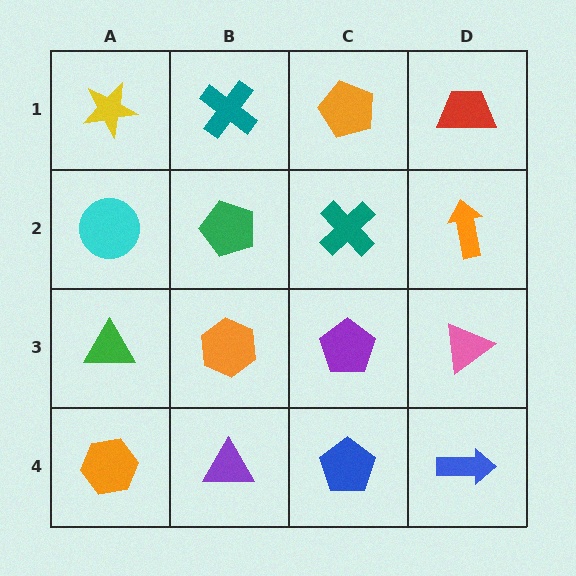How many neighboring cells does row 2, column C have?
4.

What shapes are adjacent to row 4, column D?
A pink triangle (row 3, column D), a blue pentagon (row 4, column C).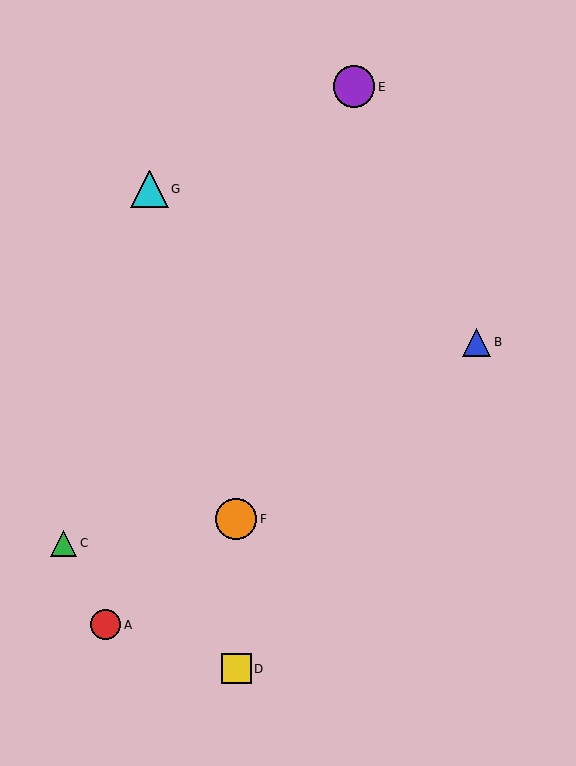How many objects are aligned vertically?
2 objects (D, F) are aligned vertically.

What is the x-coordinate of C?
Object C is at x≈63.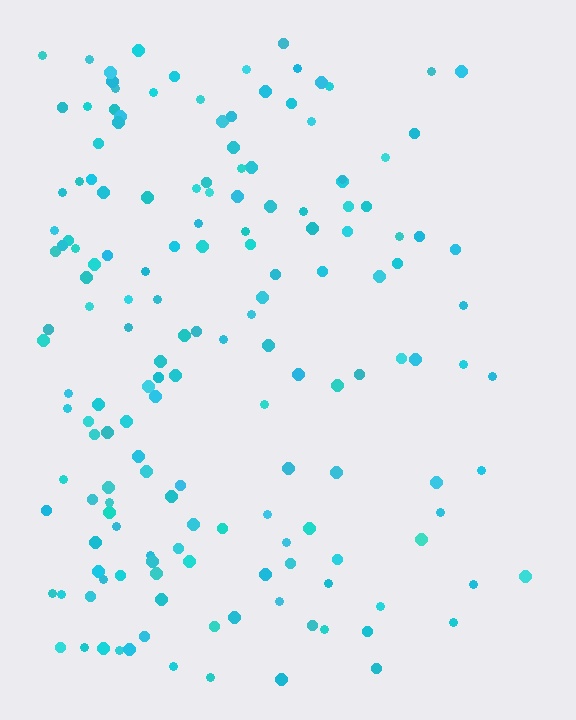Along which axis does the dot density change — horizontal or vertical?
Horizontal.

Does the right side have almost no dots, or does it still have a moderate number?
Still a moderate number, just noticeably fewer than the left.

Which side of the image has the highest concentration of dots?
The left.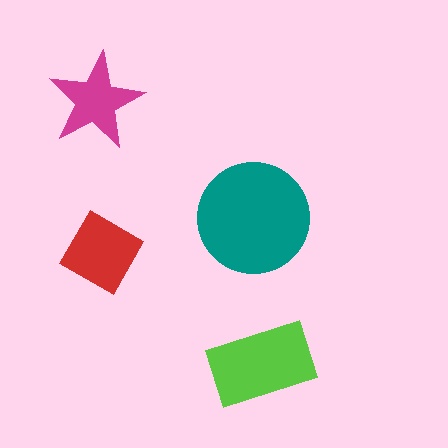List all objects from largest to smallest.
The teal circle, the lime rectangle, the red square, the magenta star.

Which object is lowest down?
The lime rectangle is bottommost.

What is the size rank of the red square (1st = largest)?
3rd.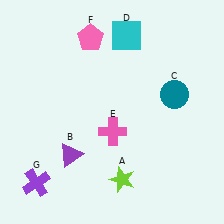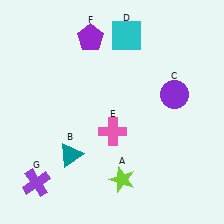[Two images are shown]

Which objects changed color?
B changed from purple to teal. C changed from teal to purple. F changed from pink to purple.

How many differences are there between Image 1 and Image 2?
There are 3 differences between the two images.